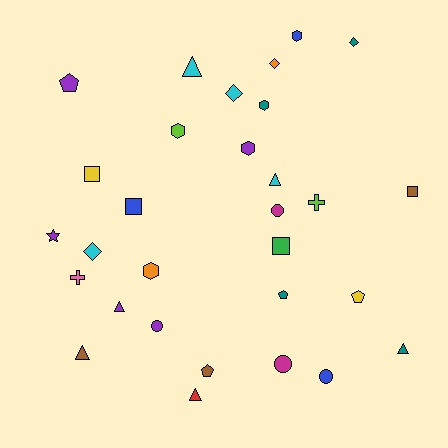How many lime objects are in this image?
There are 2 lime objects.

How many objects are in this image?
There are 30 objects.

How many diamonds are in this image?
There are 4 diamonds.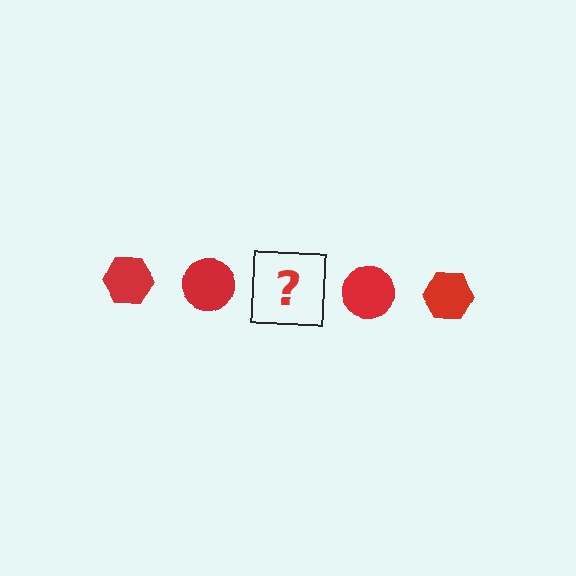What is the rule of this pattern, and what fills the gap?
The rule is that the pattern cycles through hexagon, circle shapes in red. The gap should be filled with a red hexagon.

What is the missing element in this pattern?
The missing element is a red hexagon.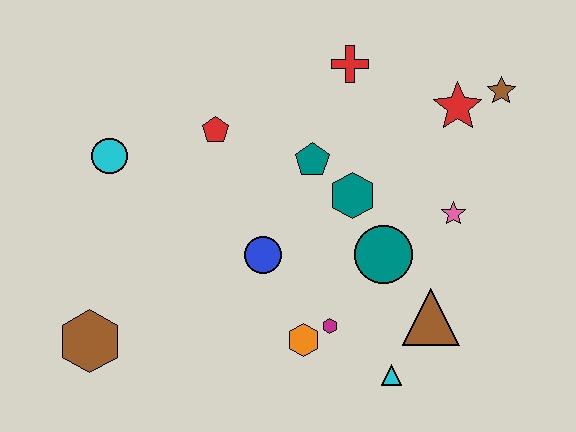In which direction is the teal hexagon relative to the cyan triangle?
The teal hexagon is above the cyan triangle.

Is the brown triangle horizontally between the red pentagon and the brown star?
Yes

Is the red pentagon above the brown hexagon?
Yes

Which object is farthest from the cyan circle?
The brown star is farthest from the cyan circle.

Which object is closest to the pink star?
The teal circle is closest to the pink star.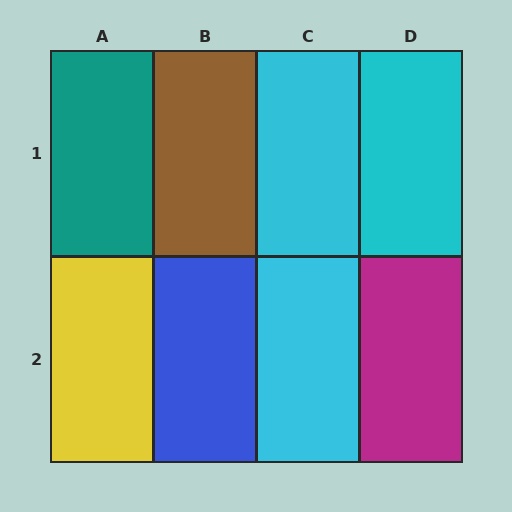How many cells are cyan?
3 cells are cyan.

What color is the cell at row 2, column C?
Cyan.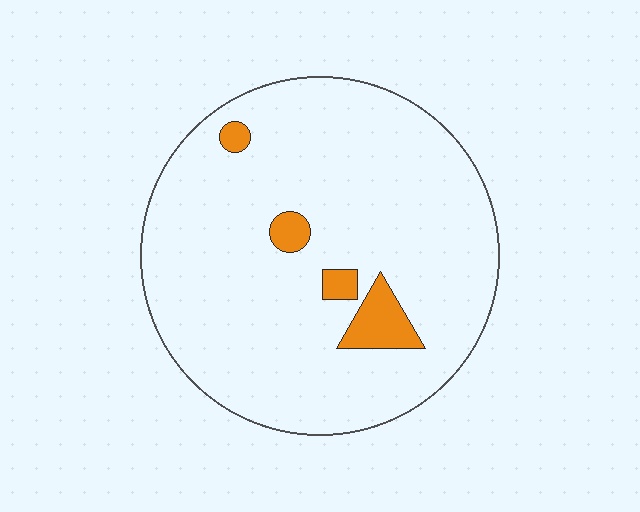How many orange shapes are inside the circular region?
4.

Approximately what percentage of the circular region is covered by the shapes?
Approximately 5%.